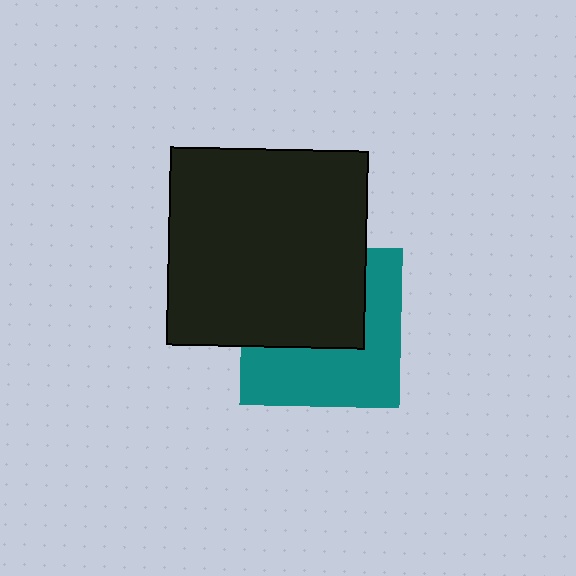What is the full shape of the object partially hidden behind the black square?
The partially hidden object is a teal square.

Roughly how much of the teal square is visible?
About half of it is visible (roughly 51%).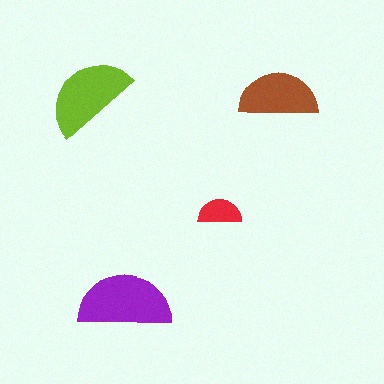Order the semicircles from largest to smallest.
the purple one, the lime one, the brown one, the red one.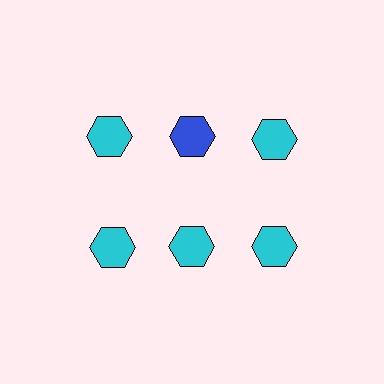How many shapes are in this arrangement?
There are 6 shapes arranged in a grid pattern.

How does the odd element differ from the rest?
It has a different color: blue instead of cyan.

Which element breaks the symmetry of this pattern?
The blue hexagon in the top row, second from left column breaks the symmetry. All other shapes are cyan hexagons.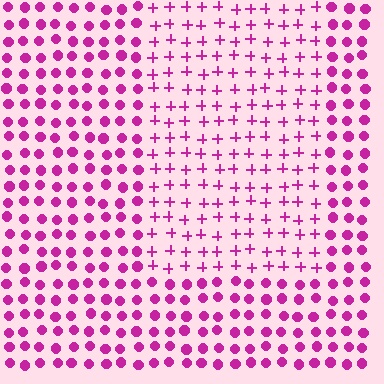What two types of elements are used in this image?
The image uses plus signs inside the rectangle region and circles outside it.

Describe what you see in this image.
The image is filled with small magenta elements arranged in a uniform grid. A rectangle-shaped region contains plus signs, while the surrounding area contains circles. The boundary is defined purely by the change in element shape.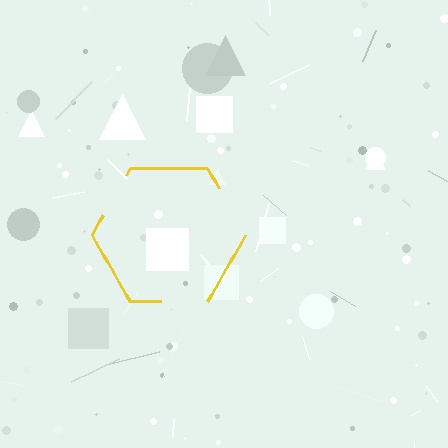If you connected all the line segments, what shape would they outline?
They would outline a hexagon.